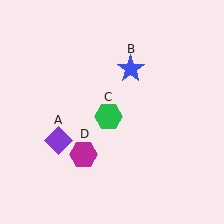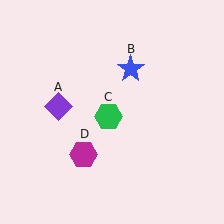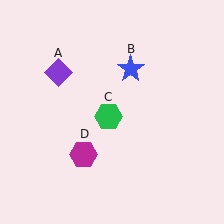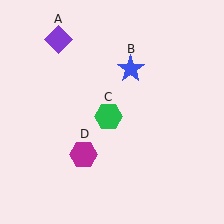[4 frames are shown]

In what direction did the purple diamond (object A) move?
The purple diamond (object A) moved up.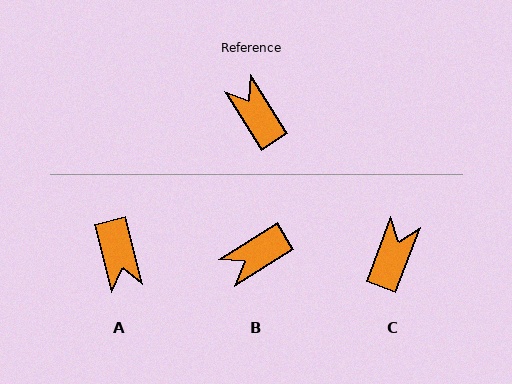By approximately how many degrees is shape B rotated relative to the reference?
Approximately 89 degrees counter-clockwise.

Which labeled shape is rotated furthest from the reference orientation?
A, about 162 degrees away.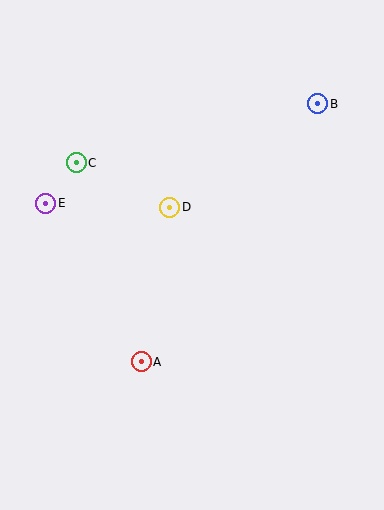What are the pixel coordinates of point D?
Point D is at (170, 207).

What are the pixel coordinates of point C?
Point C is at (76, 163).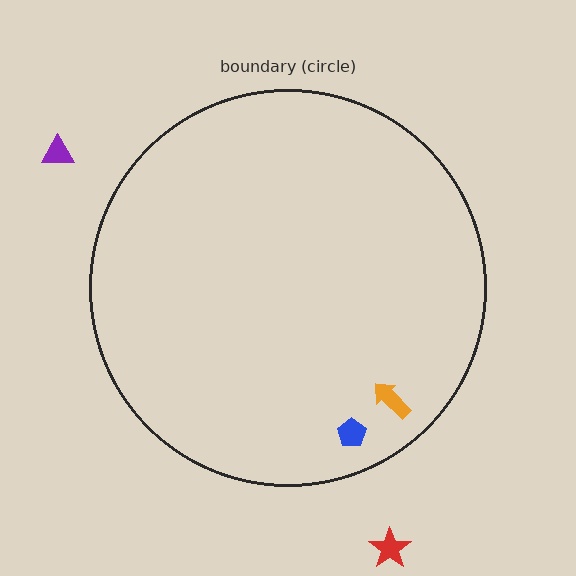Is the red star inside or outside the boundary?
Outside.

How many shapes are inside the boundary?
2 inside, 2 outside.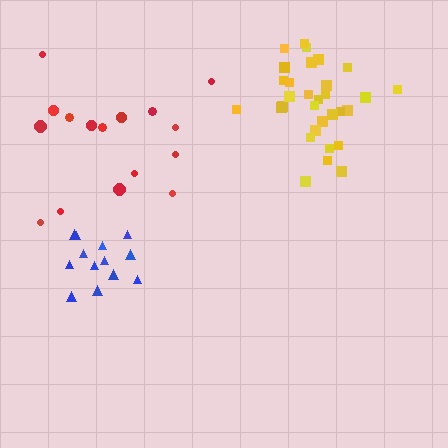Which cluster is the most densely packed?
Yellow.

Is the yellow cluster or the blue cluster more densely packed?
Yellow.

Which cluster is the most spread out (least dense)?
Red.